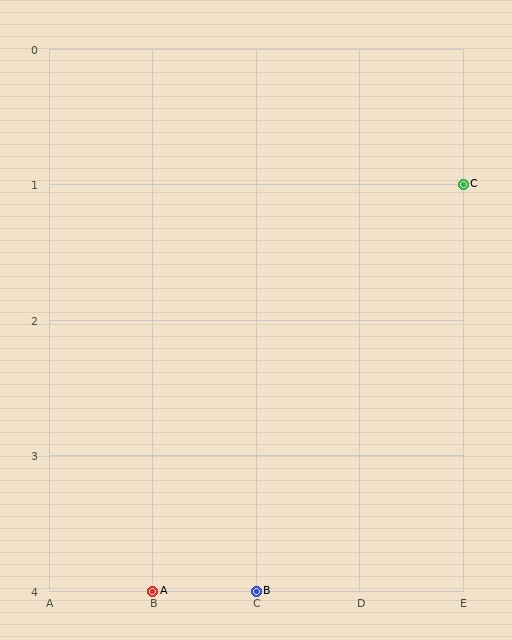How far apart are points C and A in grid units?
Points C and A are 3 columns and 3 rows apart (about 4.2 grid units diagonally).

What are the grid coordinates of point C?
Point C is at grid coordinates (E, 1).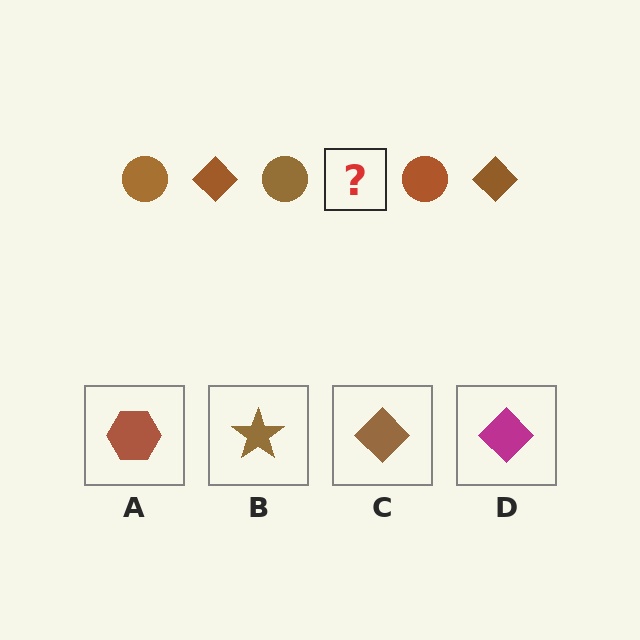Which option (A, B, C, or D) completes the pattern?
C.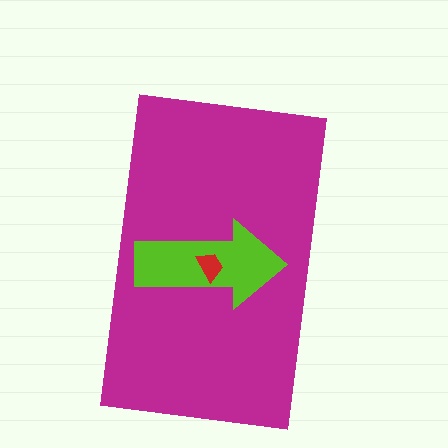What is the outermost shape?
The magenta rectangle.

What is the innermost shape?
The red trapezoid.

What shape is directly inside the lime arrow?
The red trapezoid.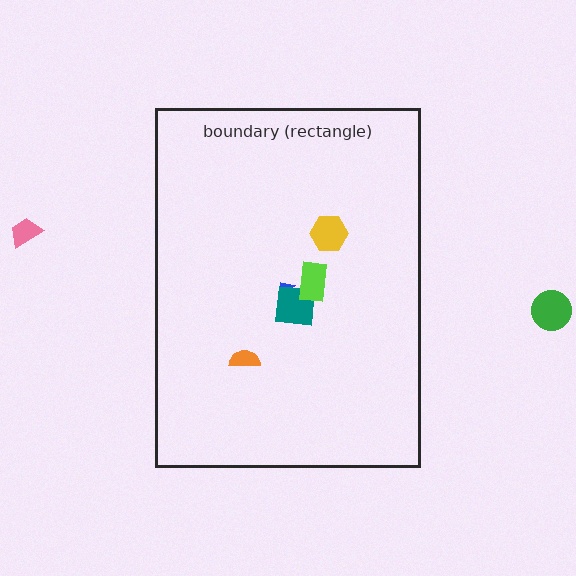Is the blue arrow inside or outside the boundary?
Inside.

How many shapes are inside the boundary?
5 inside, 2 outside.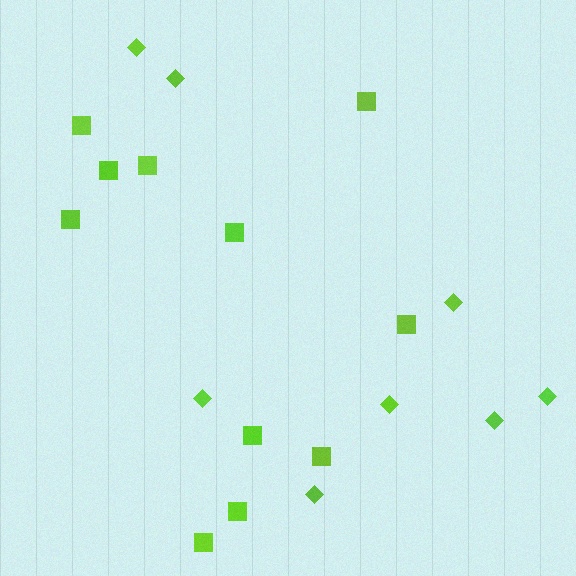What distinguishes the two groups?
There are 2 groups: one group of diamonds (8) and one group of squares (11).